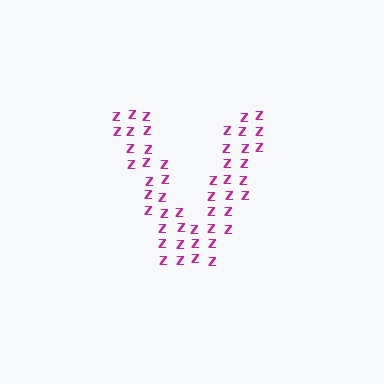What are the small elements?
The small elements are letter Z's.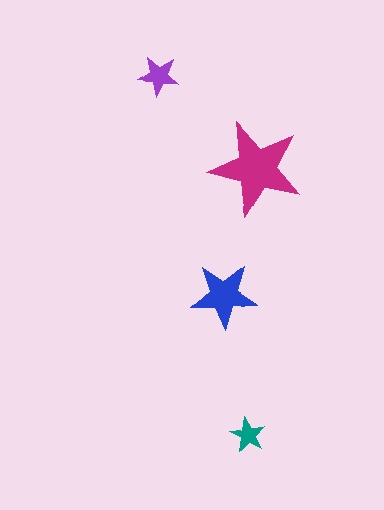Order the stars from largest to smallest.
the magenta one, the blue one, the purple one, the teal one.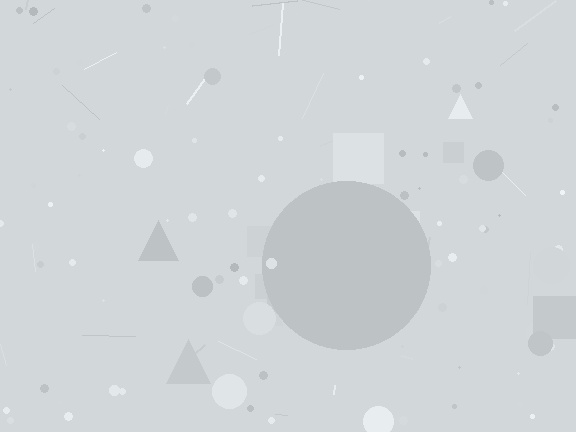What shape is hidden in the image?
A circle is hidden in the image.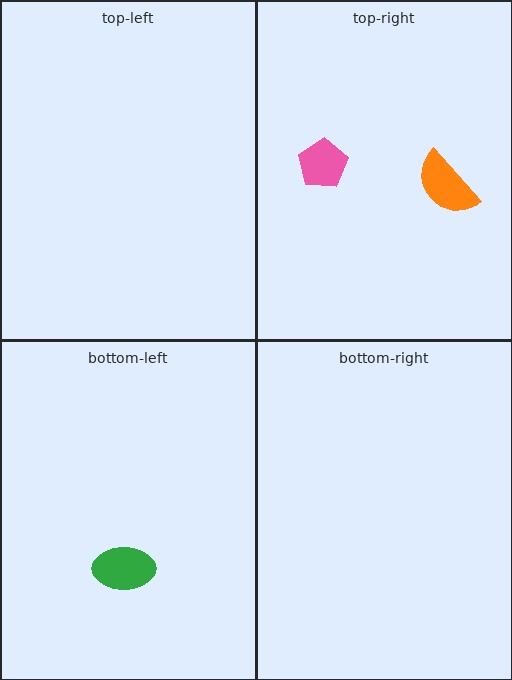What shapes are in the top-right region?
The pink pentagon, the orange semicircle.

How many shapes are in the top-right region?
2.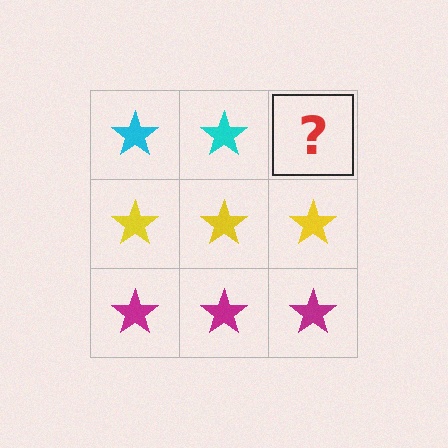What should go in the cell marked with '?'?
The missing cell should contain a cyan star.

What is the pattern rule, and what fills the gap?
The rule is that each row has a consistent color. The gap should be filled with a cyan star.